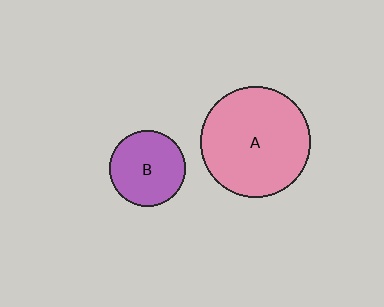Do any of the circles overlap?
No, none of the circles overlap.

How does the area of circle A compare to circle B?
Approximately 2.1 times.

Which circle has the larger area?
Circle A (pink).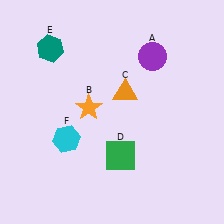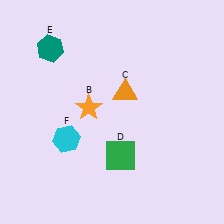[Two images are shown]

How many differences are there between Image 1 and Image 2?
There is 1 difference between the two images.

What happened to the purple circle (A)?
The purple circle (A) was removed in Image 2. It was in the top-right area of Image 1.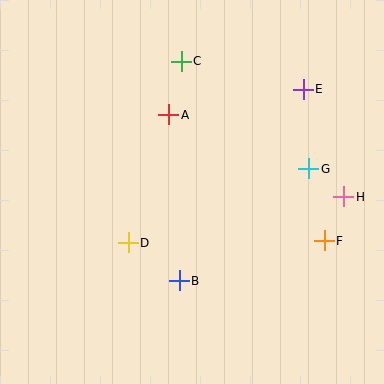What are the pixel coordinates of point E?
Point E is at (303, 89).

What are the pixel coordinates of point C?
Point C is at (181, 61).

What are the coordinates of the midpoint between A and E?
The midpoint between A and E is at (236, 102).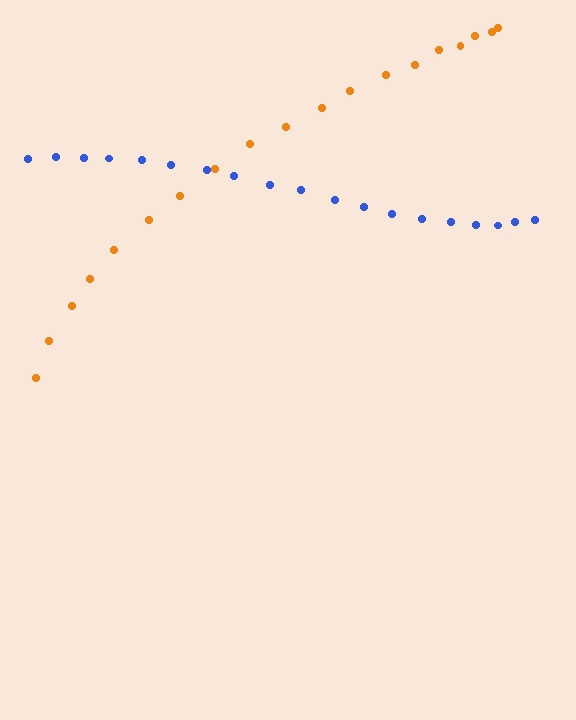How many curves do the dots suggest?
There are 2 distinct paths.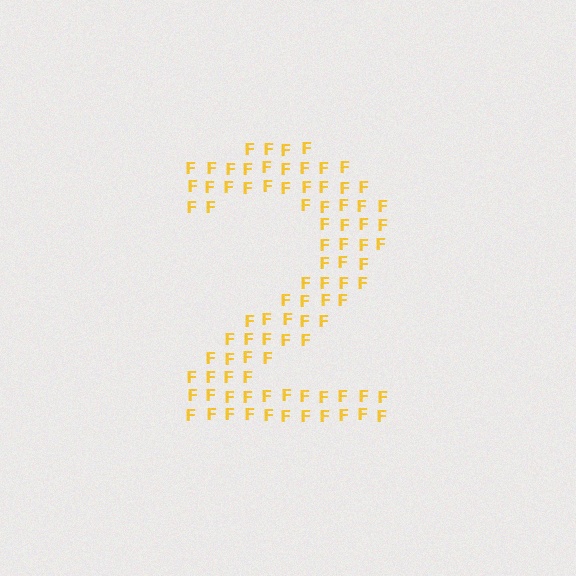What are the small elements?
The small elements are letter F's.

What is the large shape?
The large shape is the digit 2.